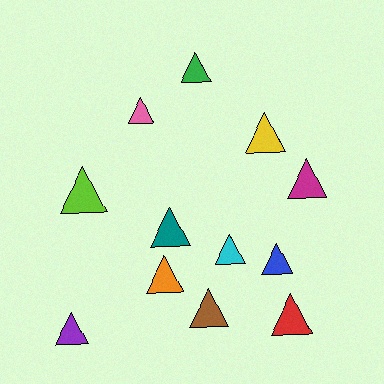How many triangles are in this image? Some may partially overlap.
There are 12 triangles.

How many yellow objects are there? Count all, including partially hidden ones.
There is 1 yellow object.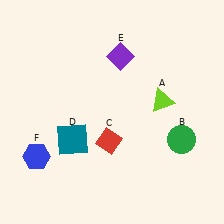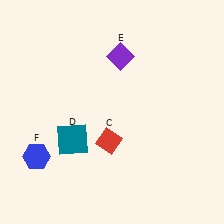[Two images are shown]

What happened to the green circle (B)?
The green circle (B) was removed in Image 2. It was in the bottom-right area of Image 1.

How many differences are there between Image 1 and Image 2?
There are 2 differences between the two images.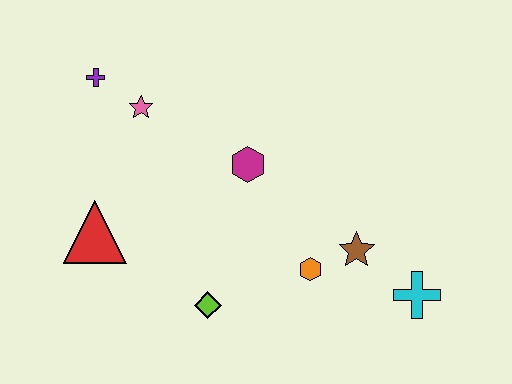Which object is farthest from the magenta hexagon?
The cyan cross is farthest from the magenta hexagon.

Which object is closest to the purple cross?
The pink star is closest to the purple cross.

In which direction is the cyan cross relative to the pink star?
The cyan cross is to the right of the pink star.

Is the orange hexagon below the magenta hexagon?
Yes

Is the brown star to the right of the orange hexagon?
Yes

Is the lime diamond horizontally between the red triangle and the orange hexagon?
Yes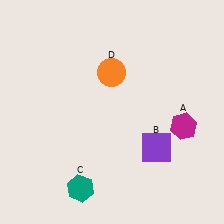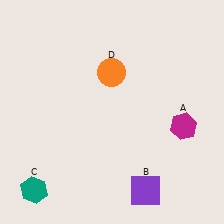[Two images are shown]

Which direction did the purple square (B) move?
The purple square (B) moved down.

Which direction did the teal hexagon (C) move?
The teal hexagon (C) moved left.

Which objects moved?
The objects that moved are: the purple square (B), the teal hexagon (C).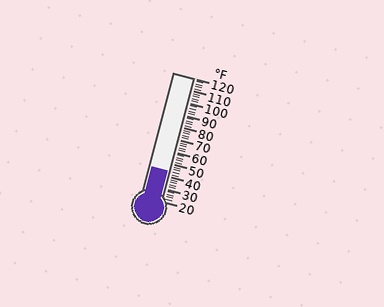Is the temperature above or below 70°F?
The temperature is below 70°F.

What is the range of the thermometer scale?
The thermometer scale ranges from 20°F to 120°F.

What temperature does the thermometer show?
The thermometer shows approximately 44°F.